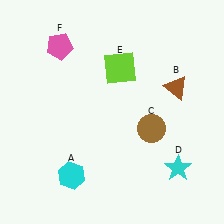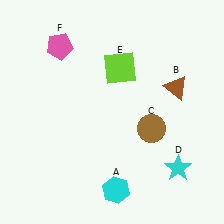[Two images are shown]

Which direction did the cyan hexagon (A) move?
The cyan hexagon (A) moved right.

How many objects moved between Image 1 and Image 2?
1 object moved between the two images.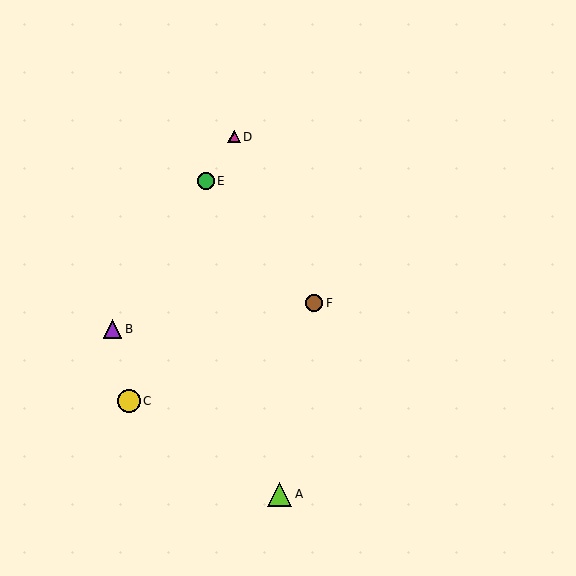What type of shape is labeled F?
Shape F is a brown circle.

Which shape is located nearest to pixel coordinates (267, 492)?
The lime triangle (labeled A) at (279, 494) is nearest to that location.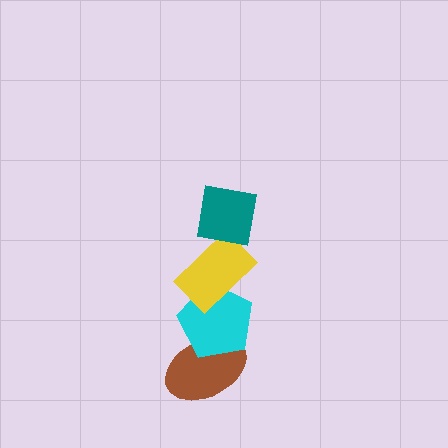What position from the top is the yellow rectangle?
The yellow rectangle is 2nd from the top.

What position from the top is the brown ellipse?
The brown ellipse is 4th from the top.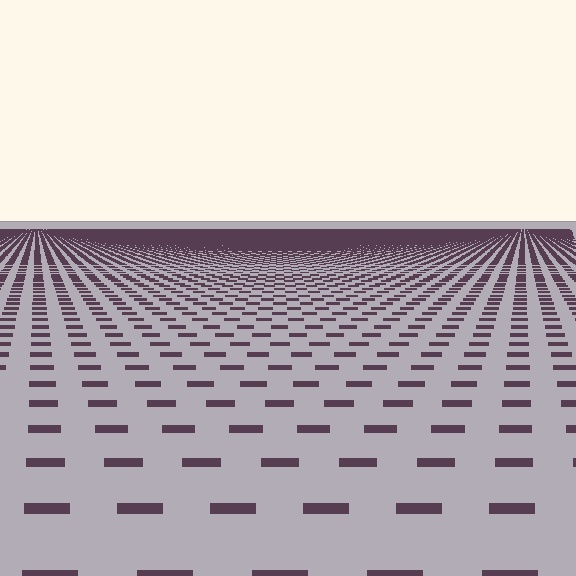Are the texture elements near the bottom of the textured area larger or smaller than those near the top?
Larger. Near the bottom, elements are closer to the viewer and appear at a bigger on-screen size.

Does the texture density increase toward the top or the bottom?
Density increases toward the top.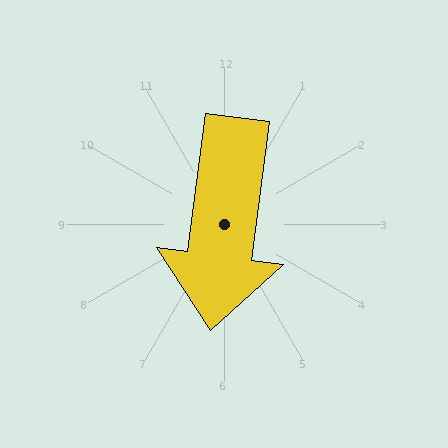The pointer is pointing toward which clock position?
Roughly 6 o'clock.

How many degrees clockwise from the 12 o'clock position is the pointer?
Approximately 187 degrees.